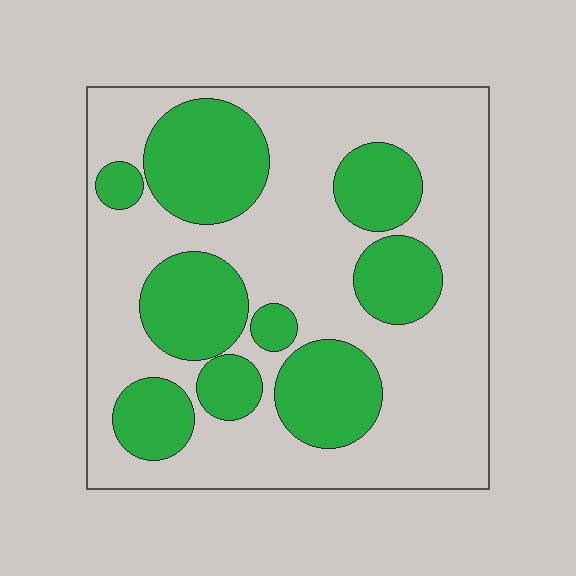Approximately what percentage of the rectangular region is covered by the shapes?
Approximately 35%.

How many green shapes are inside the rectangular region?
9.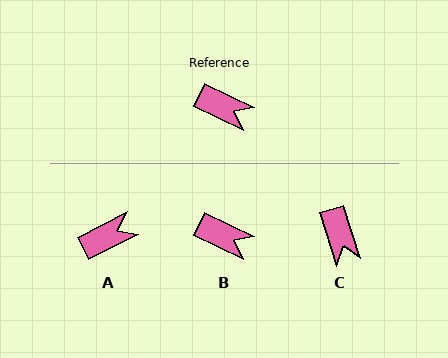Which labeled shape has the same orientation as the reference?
B.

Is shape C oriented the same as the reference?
No, it is off by about 47 degrees.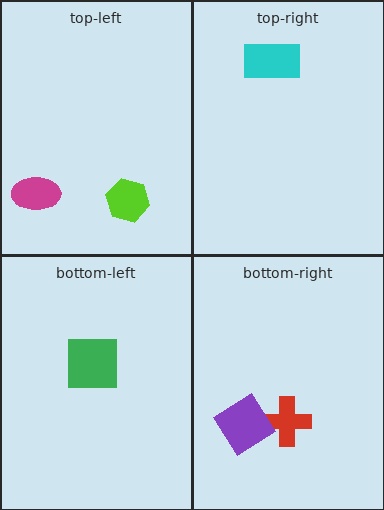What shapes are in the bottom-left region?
The green square.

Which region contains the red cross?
The bottom-right region.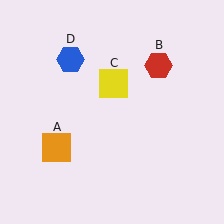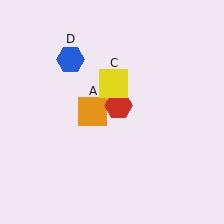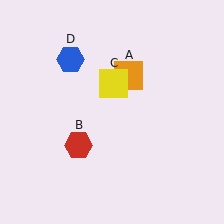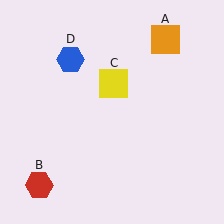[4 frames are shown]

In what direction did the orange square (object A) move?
The orange square (object A) moved up and to the right.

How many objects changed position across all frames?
2 objects changed position: orange square (object A), red hexagon (object B).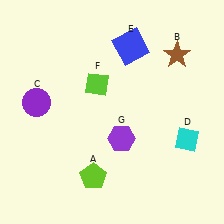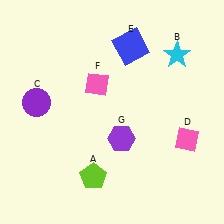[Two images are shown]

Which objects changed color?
B changed from brown to cyan. D changed from cyan to pink. F changed from lime to pink.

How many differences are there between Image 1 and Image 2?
There are 3 differences between the two images.